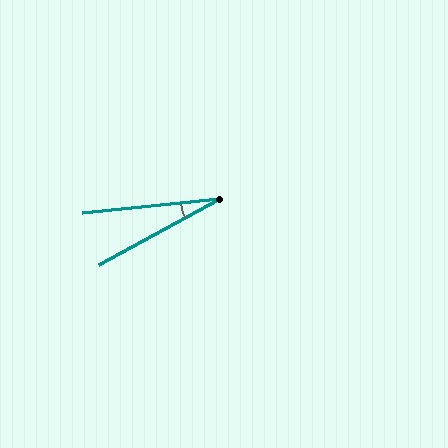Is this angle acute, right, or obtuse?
It is acute.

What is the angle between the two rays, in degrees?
Approximately 23 degrees.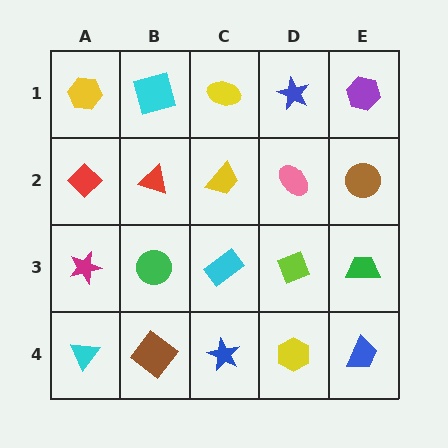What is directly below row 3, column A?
A cyan triangle.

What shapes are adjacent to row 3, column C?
A yellow trapezoid (row 2, column C), a blue star (row 4, column C), a green circle (row 3, column B), a lime diamond (row 3, column D).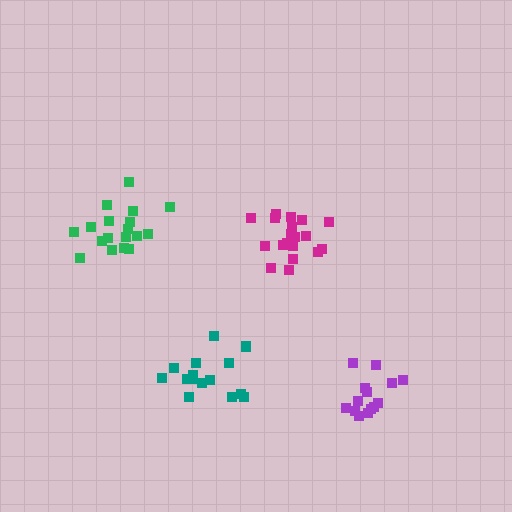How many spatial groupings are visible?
There are 4 spatial groupings.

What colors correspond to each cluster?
The clusters are colored: teal, magenta, green, purple.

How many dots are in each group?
Group 1: 15 dots, Group 2: 19 dots, Group 3: 18 dots, Group 4: 14 dots (66 total).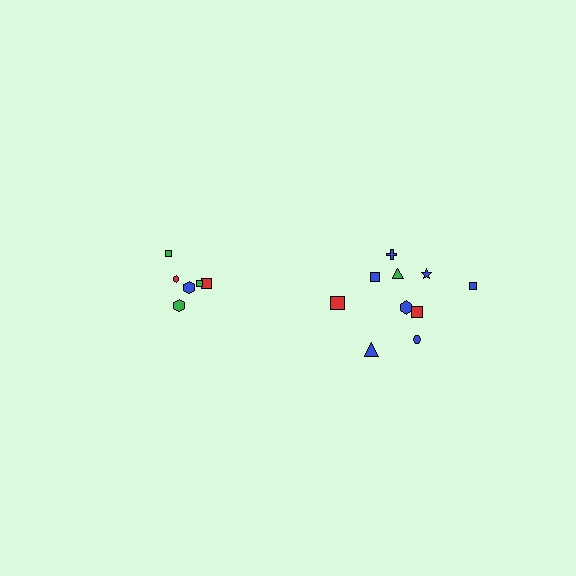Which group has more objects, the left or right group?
The right group.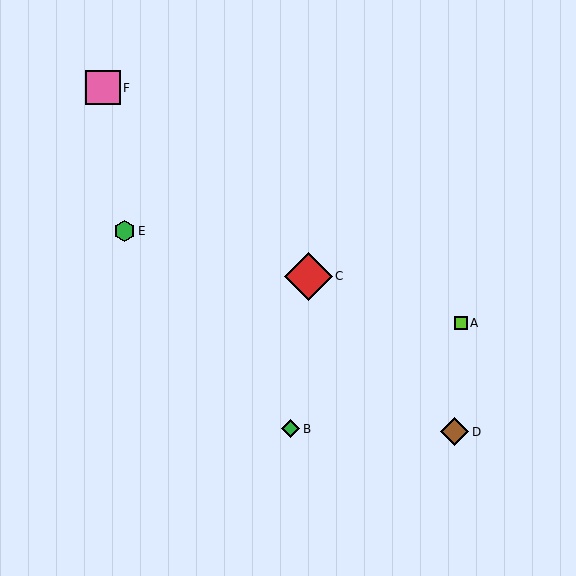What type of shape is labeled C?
Shape C is a red diamond.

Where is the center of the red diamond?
The center of the red diamond is at (308, 276).